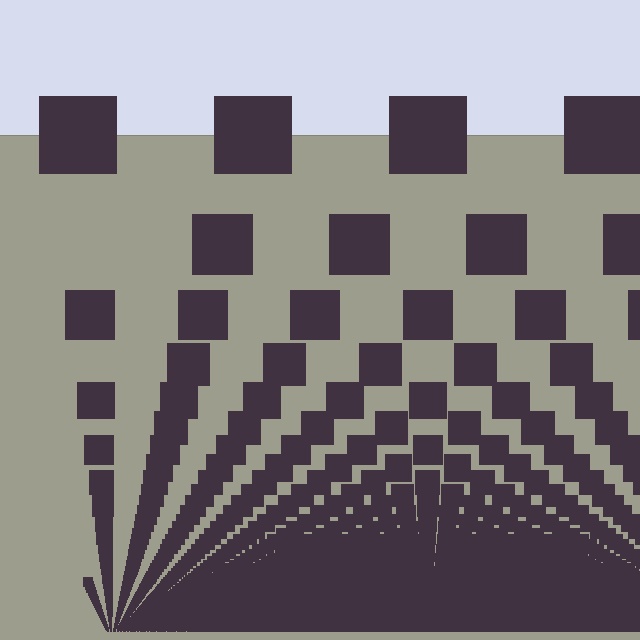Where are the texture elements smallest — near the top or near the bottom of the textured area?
Near the bottom.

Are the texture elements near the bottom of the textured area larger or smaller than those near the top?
Smaller. The gradient is inverted — elements near the bottom are smaller and denser.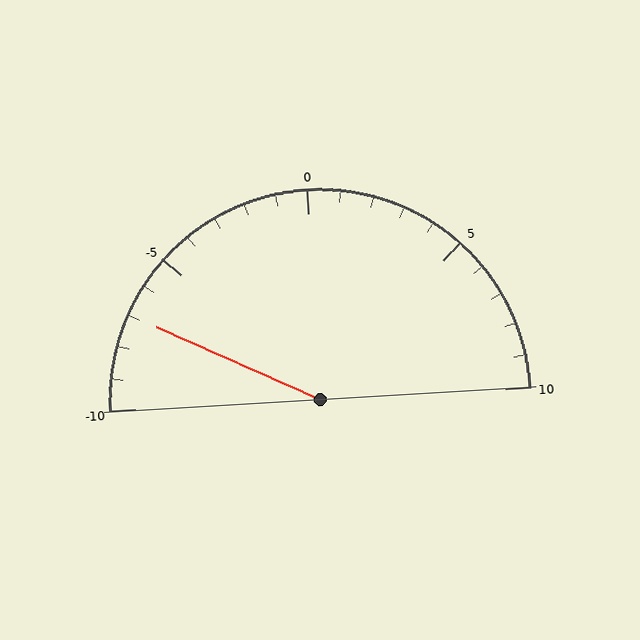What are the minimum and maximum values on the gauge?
The gauge ranges from -10 to 10.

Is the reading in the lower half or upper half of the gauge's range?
The reading is in the lower half of the range (-10 to 10).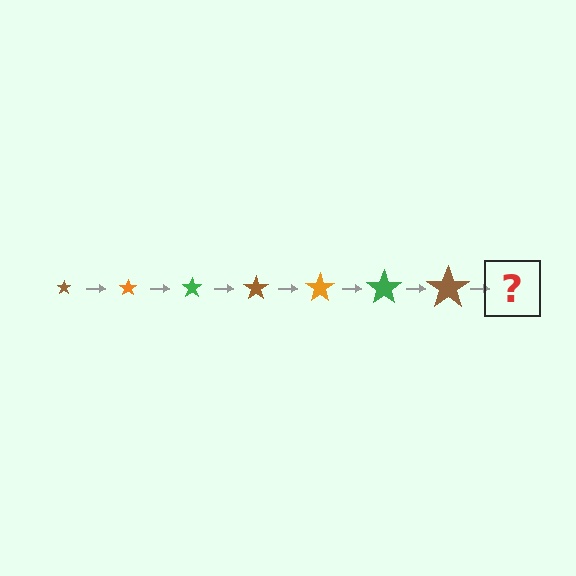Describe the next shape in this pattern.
It should be an orange star, larger than the previous one.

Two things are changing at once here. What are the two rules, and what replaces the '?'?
The two rules are that the star grows larger each step and the color cycles through brown, orange, and green. The '?' should be an orange star, larger than the previous one.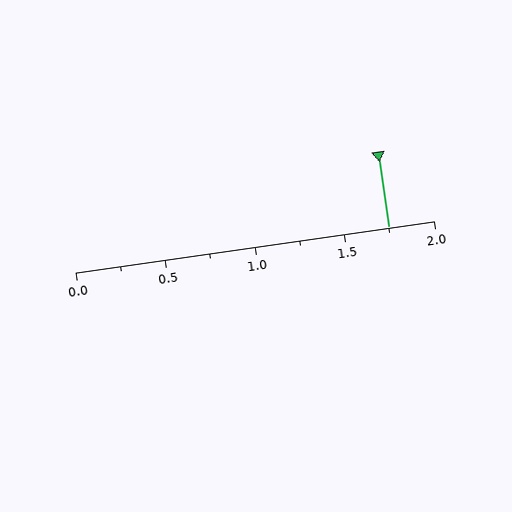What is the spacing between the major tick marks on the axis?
The major ticks are spaced 0.5 apart.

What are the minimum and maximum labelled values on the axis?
The axis runs from 0.0 to 2.0.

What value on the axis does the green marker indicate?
The marker indicates approximately 1.75.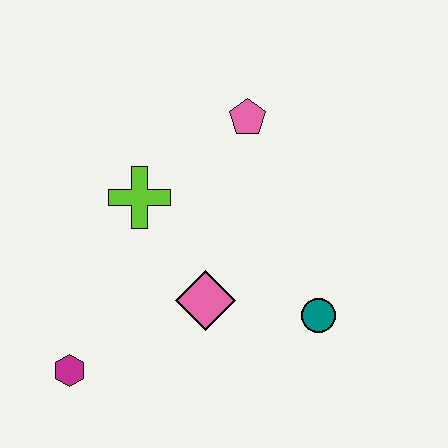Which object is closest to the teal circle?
The pink diamond is closest to the teal circle.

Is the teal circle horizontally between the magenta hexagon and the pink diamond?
No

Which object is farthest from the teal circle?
The magenta hexagon is farthest from the teal circle.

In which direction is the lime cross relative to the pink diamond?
The lime cross is above the pink diamond.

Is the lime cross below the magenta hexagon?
No